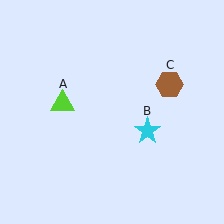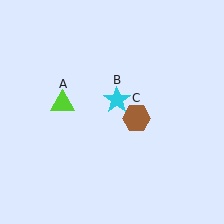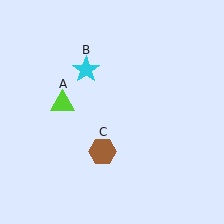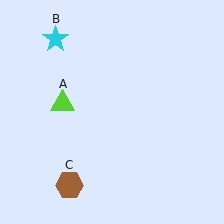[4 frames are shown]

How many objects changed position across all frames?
2 objects changed position: cyan star (object B), brown hexagon (object C).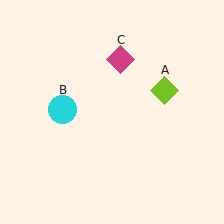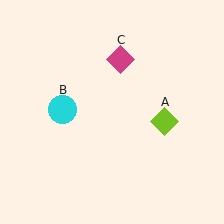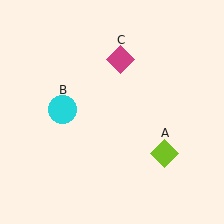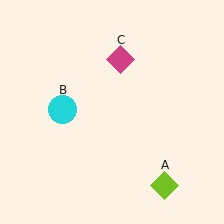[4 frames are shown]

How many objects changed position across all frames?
1 object changed position: lime diamond (object A).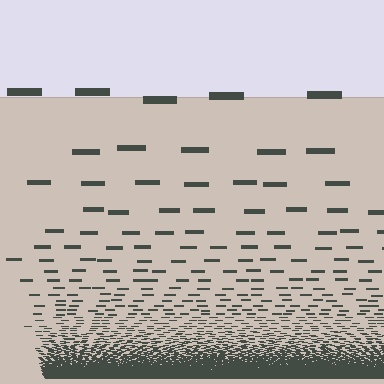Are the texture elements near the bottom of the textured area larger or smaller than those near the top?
Smaller. The gradient is inverted — elements near the bottom are smaller and denser.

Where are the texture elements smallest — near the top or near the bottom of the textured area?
Near the bottom.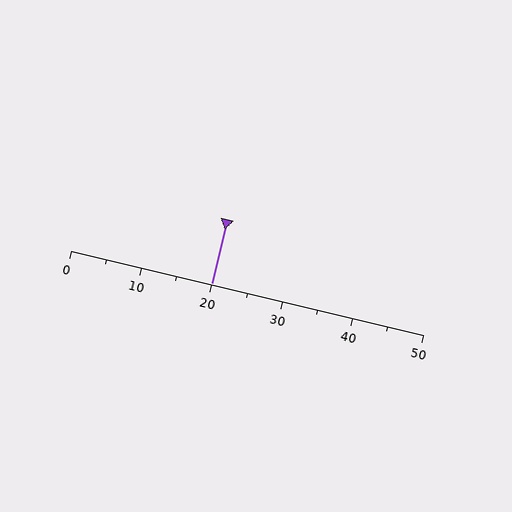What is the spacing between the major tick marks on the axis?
The major ticks are spaced 10 apart.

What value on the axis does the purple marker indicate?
The marker indicates approximately 20.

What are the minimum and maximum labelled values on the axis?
The axis runs from 0 to 50.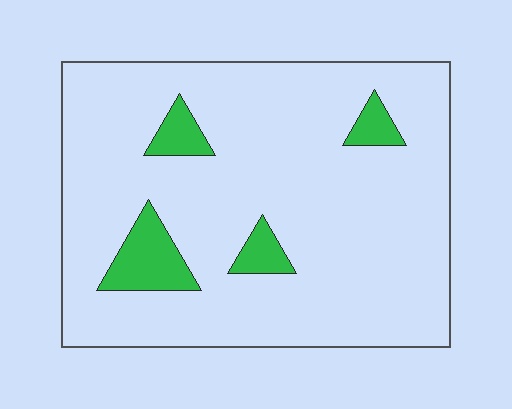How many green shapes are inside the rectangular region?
4.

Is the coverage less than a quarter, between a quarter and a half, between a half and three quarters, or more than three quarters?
Less than a quarter.